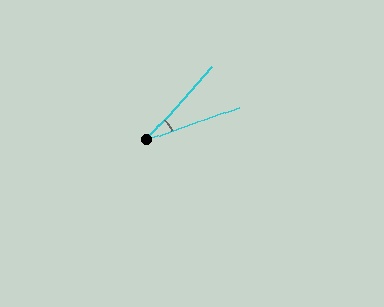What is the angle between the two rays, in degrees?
Approximately 29 degrees.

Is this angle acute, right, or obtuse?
It is acute.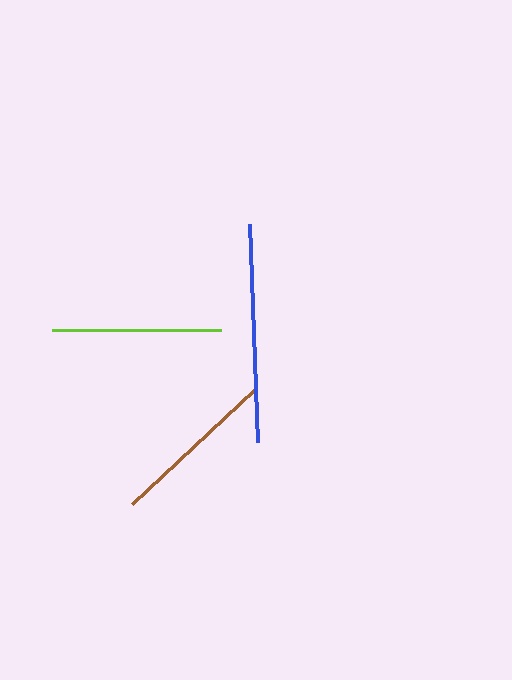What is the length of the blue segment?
The blue segment is approximately 219 pixels long.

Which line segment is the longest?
The blue line is the longest at approximately 219 pixels.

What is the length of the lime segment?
The lime segment is approximately 169 pixels long.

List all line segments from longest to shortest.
From longest to shortest: blue, lime, brown.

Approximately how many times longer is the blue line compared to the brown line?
The blue line is approximately 1.3 times the length of the brown line.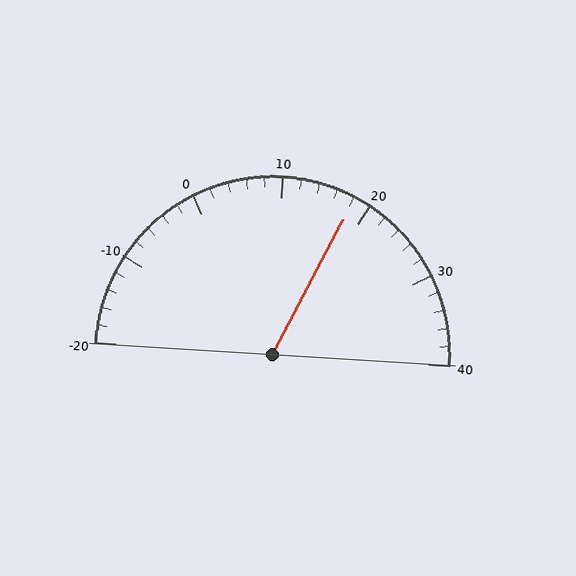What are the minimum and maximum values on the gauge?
The gauge ranges from -20 to 40.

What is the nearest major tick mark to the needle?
The nearest major tick mark is 20.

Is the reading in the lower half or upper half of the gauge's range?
The reading is in the upper half of the range (-20 to 40).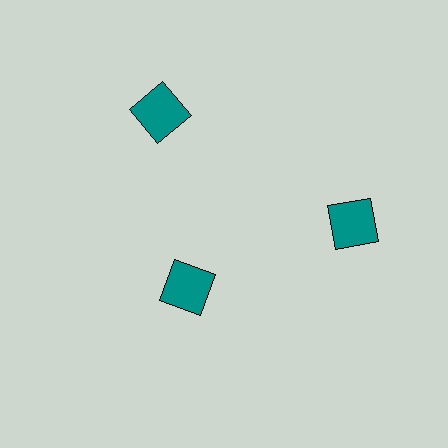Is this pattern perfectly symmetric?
No. The 3 teal squares are arranged in a ring, but one element near the 7 o'clock position is pulled inward toward the center, breaking the 3-fold rotational symmetry.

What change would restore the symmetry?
The symmetry would be restored by moving it outward, back onto the ring so that all 3 squares sit at equal angles and equal distance from the center.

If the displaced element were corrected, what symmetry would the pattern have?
It would have 3-fold rotational symmetry — the pattern would map onto itself every 120 degrees.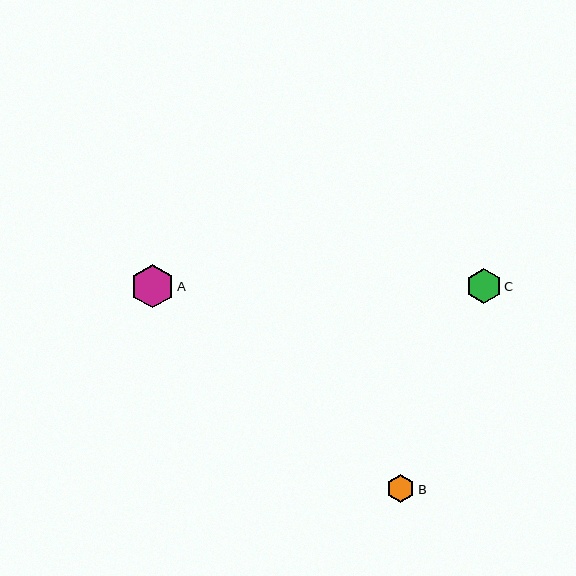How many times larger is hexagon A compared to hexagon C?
Hexagon A is approximately 1.2 times the size of hexagon C.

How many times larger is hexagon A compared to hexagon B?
Hexagon A is approximately 1.6 times the size of hexagon B.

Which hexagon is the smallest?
Hexagon B is the smallest with a size of approximately 28 pixels.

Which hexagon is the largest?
Hexagon A is the largest with a size of approximately 43 pixels.